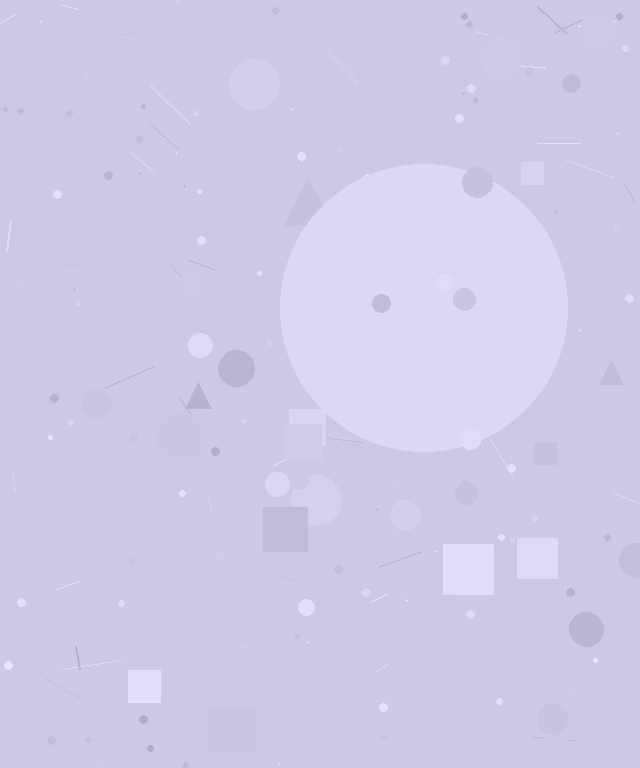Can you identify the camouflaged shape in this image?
The camouflaged shape is a circle.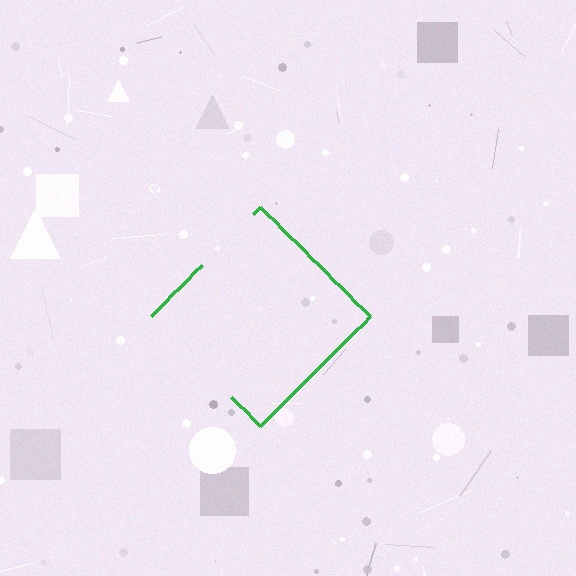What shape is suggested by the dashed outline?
The dashed outline suggests a diamond.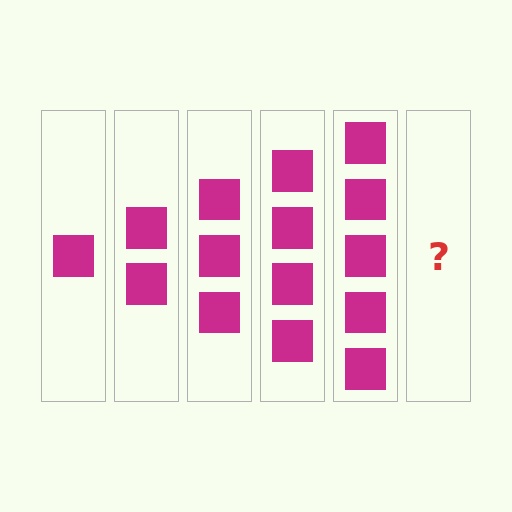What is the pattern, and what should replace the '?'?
The pattern is that each step adds one more square. The '?' should be 6 squares.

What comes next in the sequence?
The next element should be 6 squares.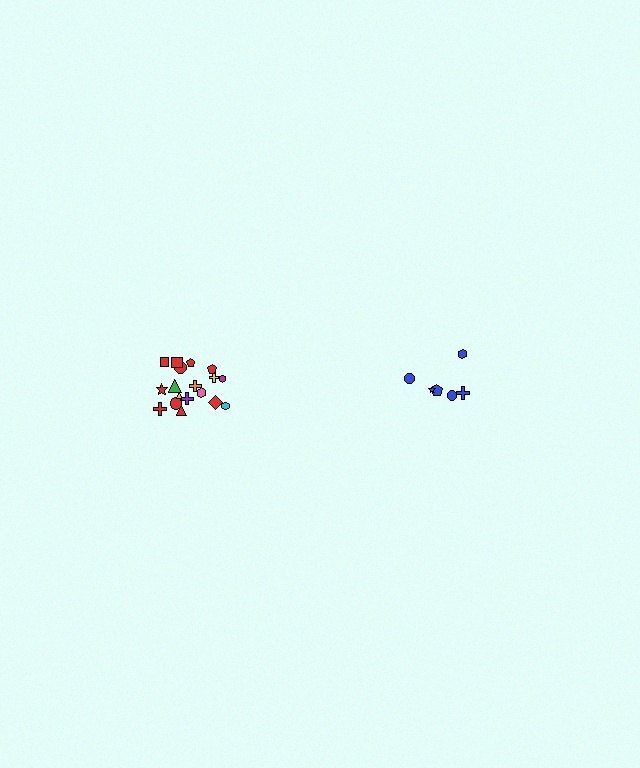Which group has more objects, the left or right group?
The left group.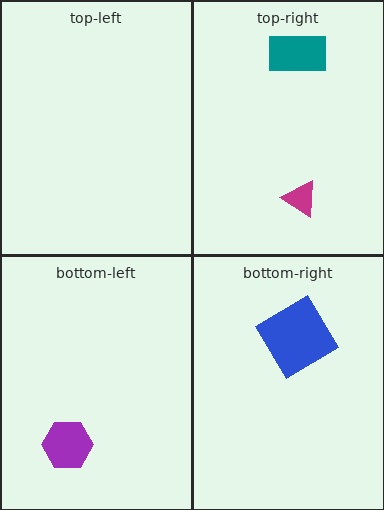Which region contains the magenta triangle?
The top-right region.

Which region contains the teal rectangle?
The top-right region.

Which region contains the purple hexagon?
The bottom-left region.